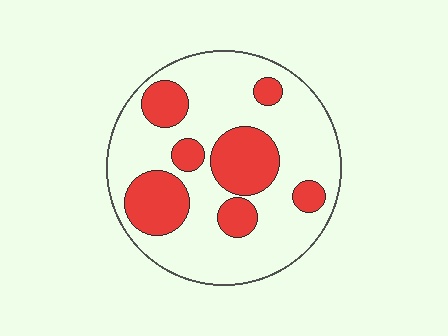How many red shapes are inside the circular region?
7.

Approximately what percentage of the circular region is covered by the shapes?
Approximately 30%.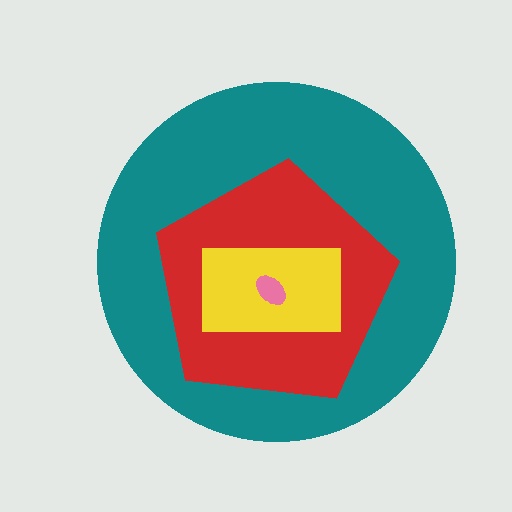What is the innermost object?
The pink ellipse.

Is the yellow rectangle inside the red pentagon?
Yes.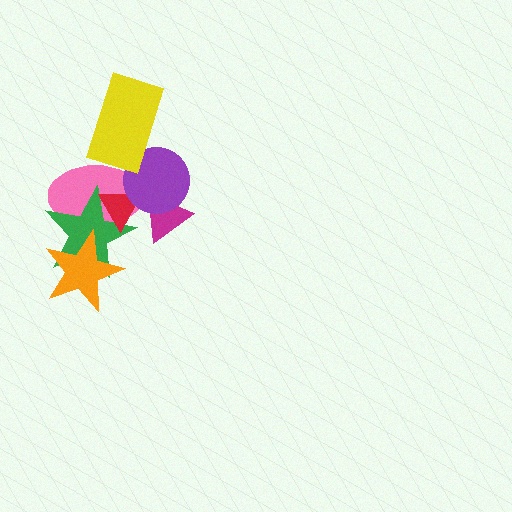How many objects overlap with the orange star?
2 objects overlap with the orange star.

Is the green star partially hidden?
Yes, it is partially covered by another shape.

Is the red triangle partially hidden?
Yes, it is partially covered by another shape.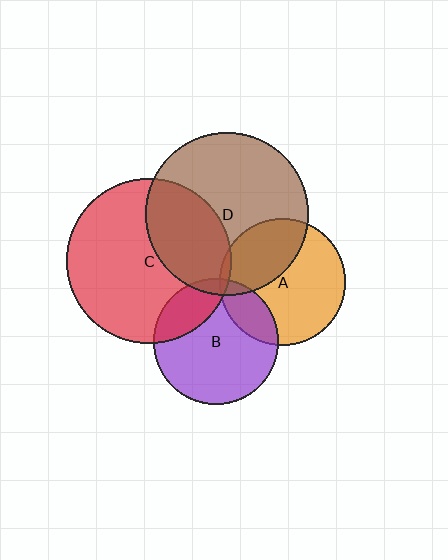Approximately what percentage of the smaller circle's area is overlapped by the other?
Approximately 35%.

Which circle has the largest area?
Circle C (red).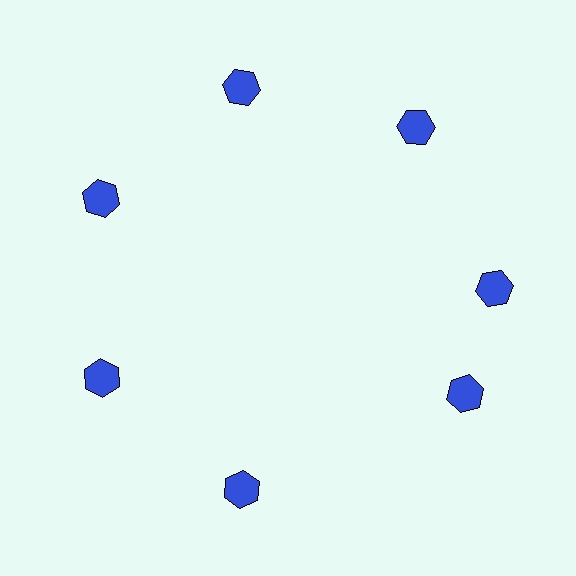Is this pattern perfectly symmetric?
No. The 7 blue hexagons are arranged in a ring, but one element near the 5 o'clock position is rotated out of alignment along the ring, breaking the 7-fold rotational symmetry.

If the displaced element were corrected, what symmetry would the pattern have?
It would have 7-fold rotational symmetry — the pattern would map onto itself every 51 degrees.